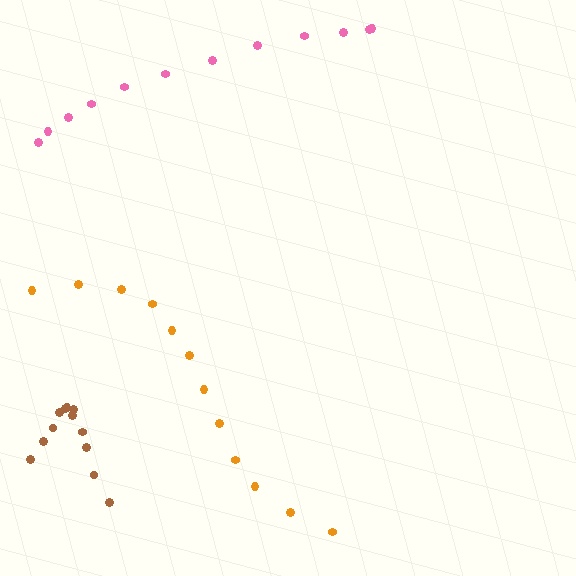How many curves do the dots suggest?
There are 3 distinct paths.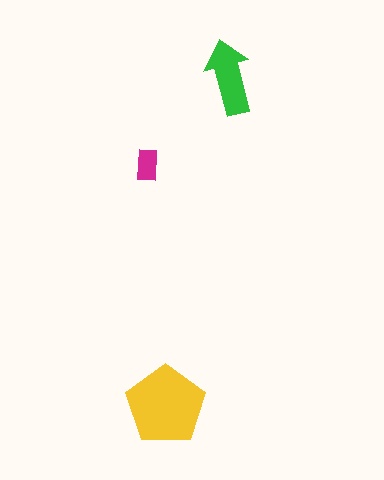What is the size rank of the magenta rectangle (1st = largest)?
3rd.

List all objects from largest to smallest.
The yellow pentagon, the green arrow, the magenta rectangle.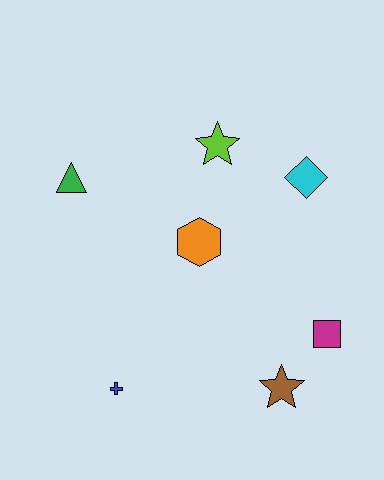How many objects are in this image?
There are 7 objects.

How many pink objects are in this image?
There are no pink objects.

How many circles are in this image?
There are no circles.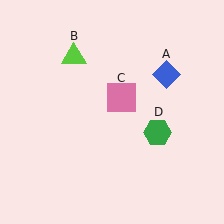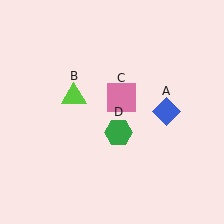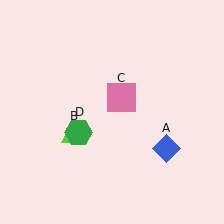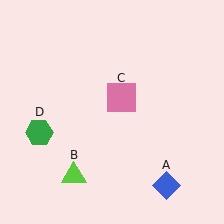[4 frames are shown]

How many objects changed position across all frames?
3 objects changed position: blue diamond (object A), lime triangle (object B), green hexagon (object D).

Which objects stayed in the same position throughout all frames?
Pink square (object C) remained stationary.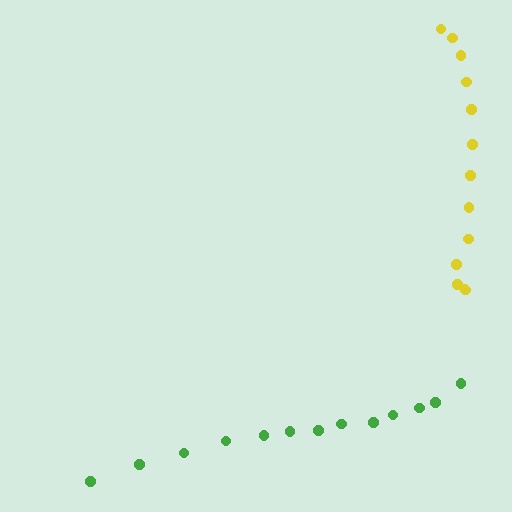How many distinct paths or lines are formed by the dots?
There are 2 distinct paths.